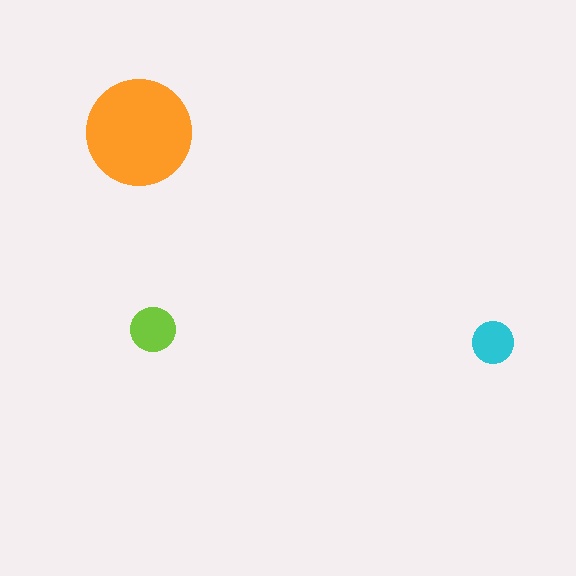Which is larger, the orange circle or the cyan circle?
The orange one.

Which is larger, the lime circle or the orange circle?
The orange one.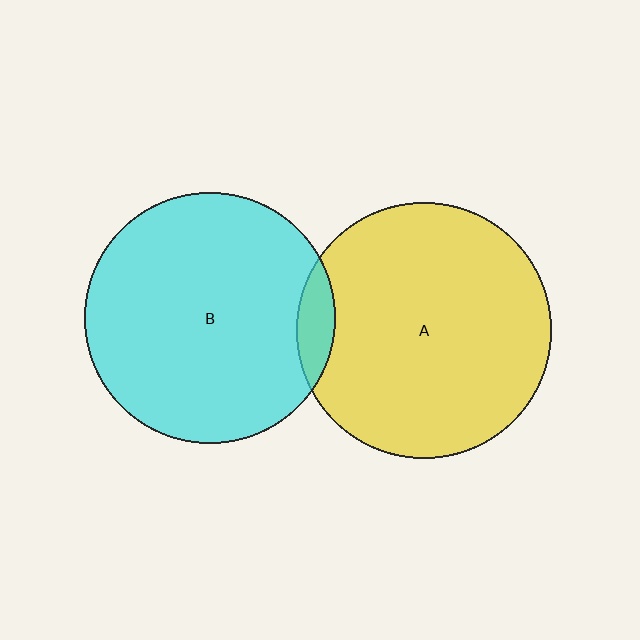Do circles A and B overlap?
Yes.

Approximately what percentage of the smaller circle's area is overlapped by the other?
Approximately 5%.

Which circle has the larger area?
Circle A (yellow).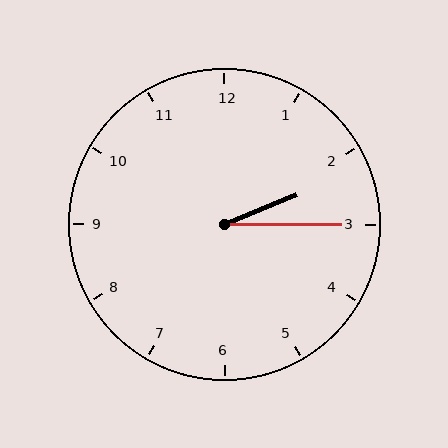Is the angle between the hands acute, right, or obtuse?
It is acute.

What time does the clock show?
2:15.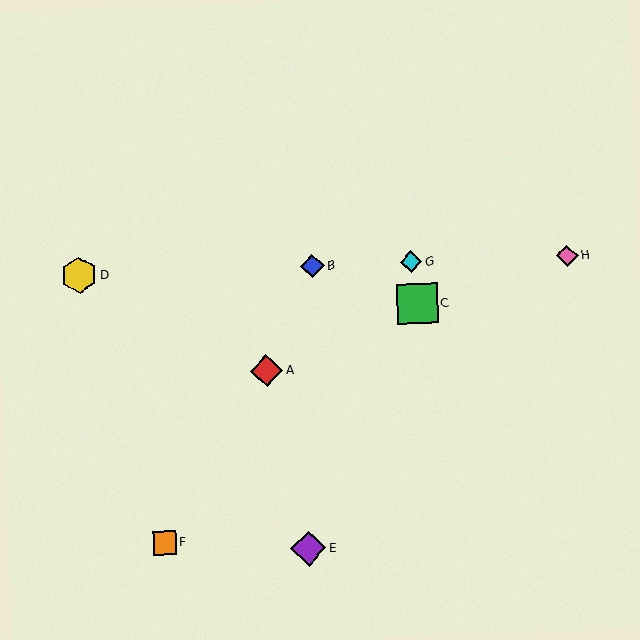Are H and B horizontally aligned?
Yes, both are at y≈256.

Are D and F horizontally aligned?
No, D is at y≈276 and F is at y≈543.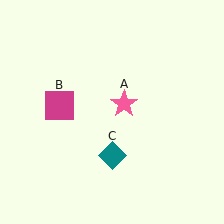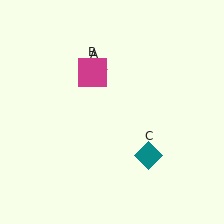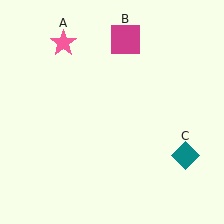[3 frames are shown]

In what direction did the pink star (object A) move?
The pink star (object A) moved up and to the left.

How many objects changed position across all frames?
3 objects changed position: pink star (object A), magenta square (object B), teal diamond (object C).